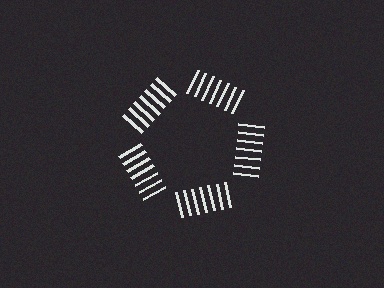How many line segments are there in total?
35 — 7 along each of the 5 edges.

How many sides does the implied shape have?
5 sides — the line-ends trace a pentagon.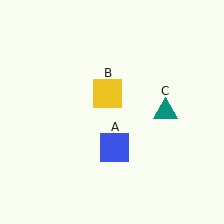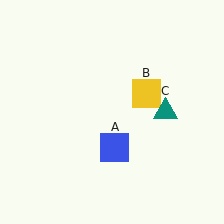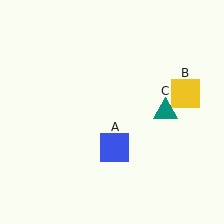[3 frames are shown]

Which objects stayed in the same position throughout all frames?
Blue square (object A) and teal triangle (object C) remained stationary.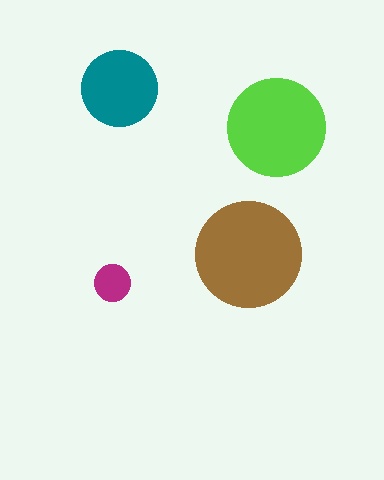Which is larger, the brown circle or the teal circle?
The brown one.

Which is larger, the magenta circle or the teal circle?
The teal one.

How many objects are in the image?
There are 4 objects in the image.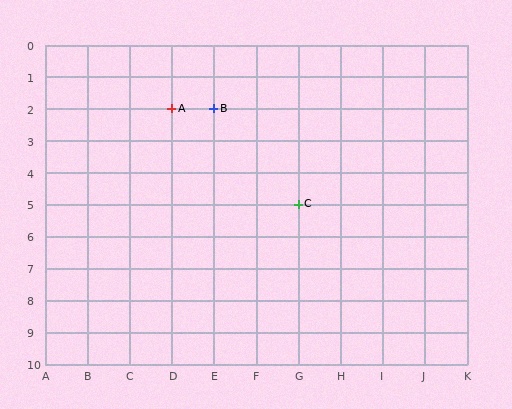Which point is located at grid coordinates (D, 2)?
Point A is at (D, 2).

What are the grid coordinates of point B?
Point B is at grid coordinates (E, 2).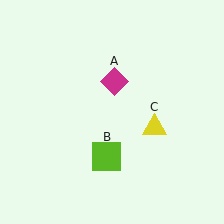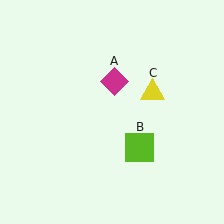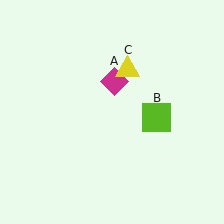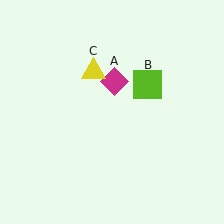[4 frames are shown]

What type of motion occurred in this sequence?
The lime square (object B), yellow triangle (object C) rotated counterclockwise around the center of the scene.